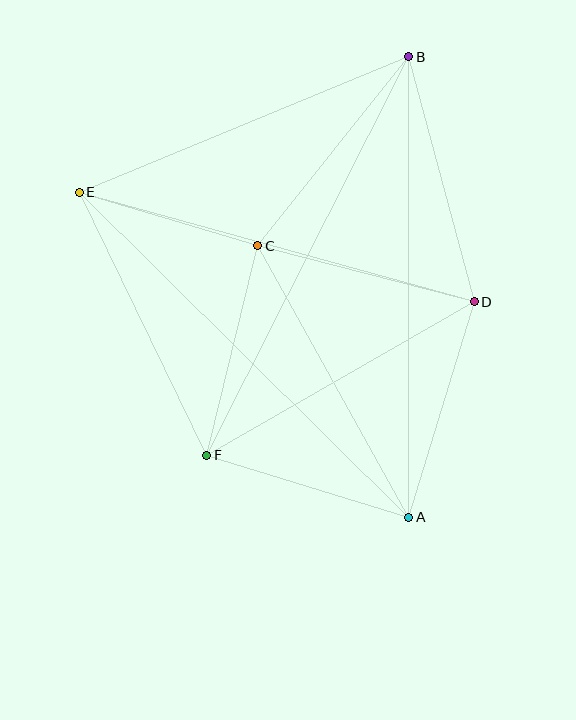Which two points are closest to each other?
Points C and E are closest to each other.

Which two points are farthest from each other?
Points A and E are farthest from each other.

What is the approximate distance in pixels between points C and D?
The distance between C and D is approximately 224 pixels.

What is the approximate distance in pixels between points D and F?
The distance between D and F is approximately 309 pixels.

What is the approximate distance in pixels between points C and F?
The distance between C and F is approximately 216 pixels.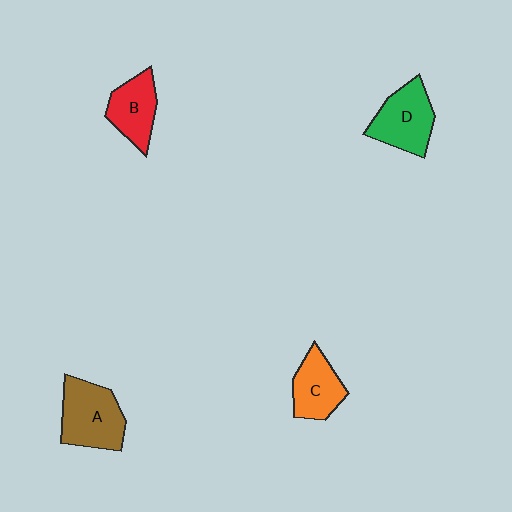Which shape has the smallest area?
Shape B (red).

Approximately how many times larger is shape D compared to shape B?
Approximately 1.2 times.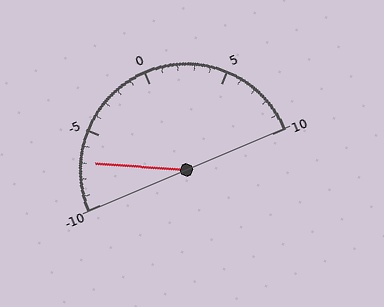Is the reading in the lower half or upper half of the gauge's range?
The reading is in the lower half of the range (-10 to 10).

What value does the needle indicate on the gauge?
The needle indicates approximately -7.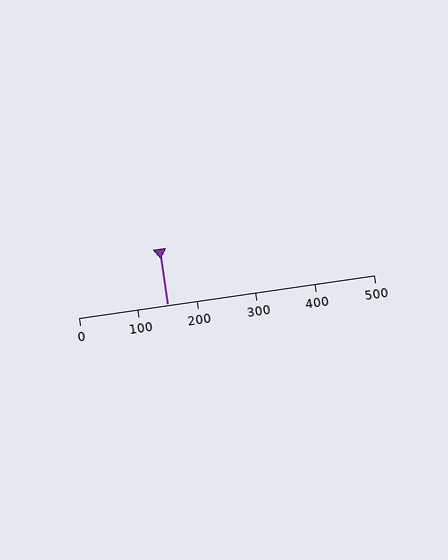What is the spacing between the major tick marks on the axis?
The major ticks are spaced 100 apart.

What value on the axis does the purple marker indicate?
The marker indicates approximately 150.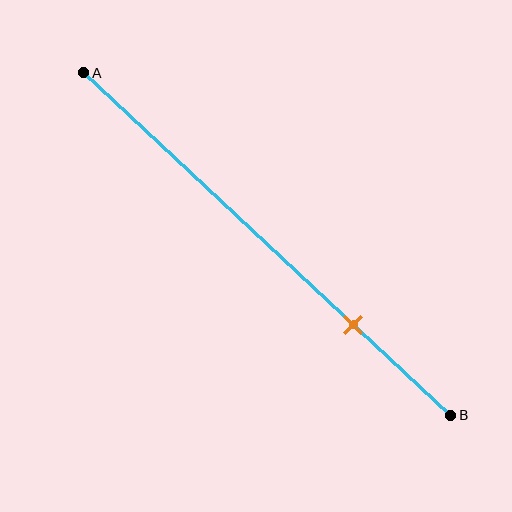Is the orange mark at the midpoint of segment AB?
No, the mark is at about 75% from A, not at the 50% midpoint.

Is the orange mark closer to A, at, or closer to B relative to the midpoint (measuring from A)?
The orange mark is closer to point B than the midpoint of segment AB.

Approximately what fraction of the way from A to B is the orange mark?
The orange mark is approximately 75% of the way from A to B.